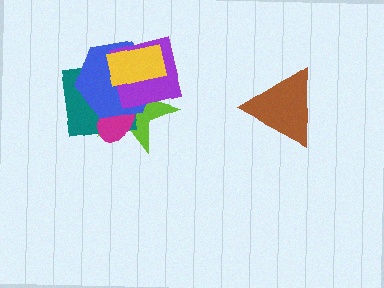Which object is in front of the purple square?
The yellow rectangle is in front of the purple square.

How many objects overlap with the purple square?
4 objects overlap with the purple square.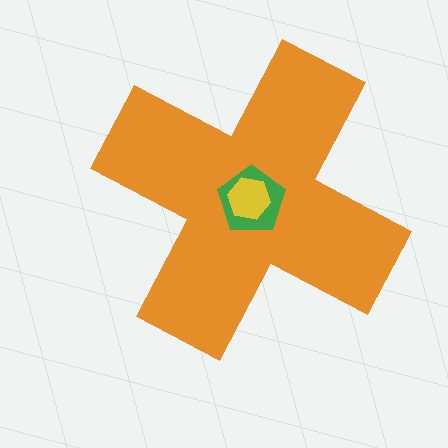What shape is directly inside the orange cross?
The green pentagon.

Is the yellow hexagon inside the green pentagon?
Yes.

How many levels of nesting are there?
3.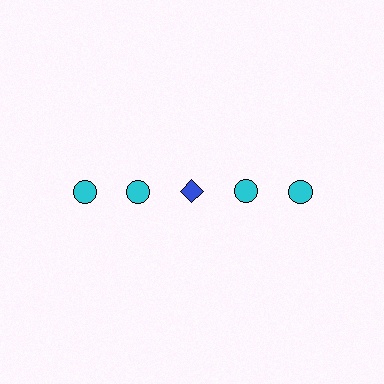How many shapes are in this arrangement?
There are 5 shapes arranged in a grid pattern.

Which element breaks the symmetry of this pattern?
The blue diamond in the top row, center column breaks the symmetry. All other shapes are cyan circles.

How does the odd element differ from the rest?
It differs in both color (blue instead of cyan) and shape (diamond instead of circle).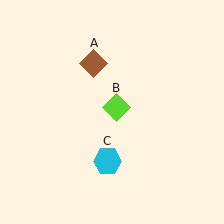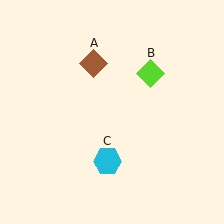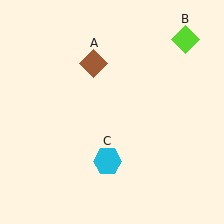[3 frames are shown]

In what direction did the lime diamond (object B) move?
The lime diamond (object B) moved up and to the right.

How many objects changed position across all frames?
1 object changed position: lime diamond (object B).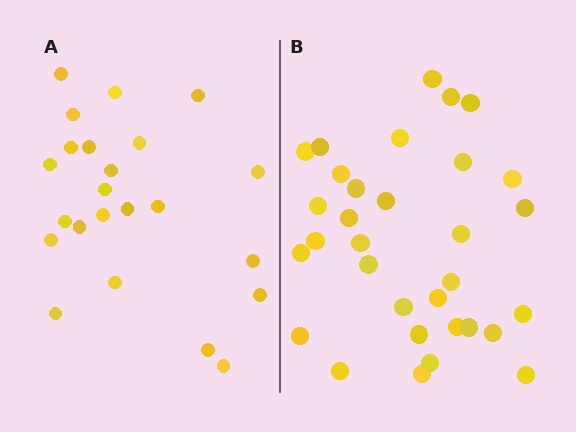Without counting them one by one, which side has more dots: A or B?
Region B (the right region) has more dots.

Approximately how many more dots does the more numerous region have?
Region B has roughly 8 or so more dots than region A.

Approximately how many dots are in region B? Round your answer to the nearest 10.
About 30 dots. (The exact count is 32, which rounds to 30.)